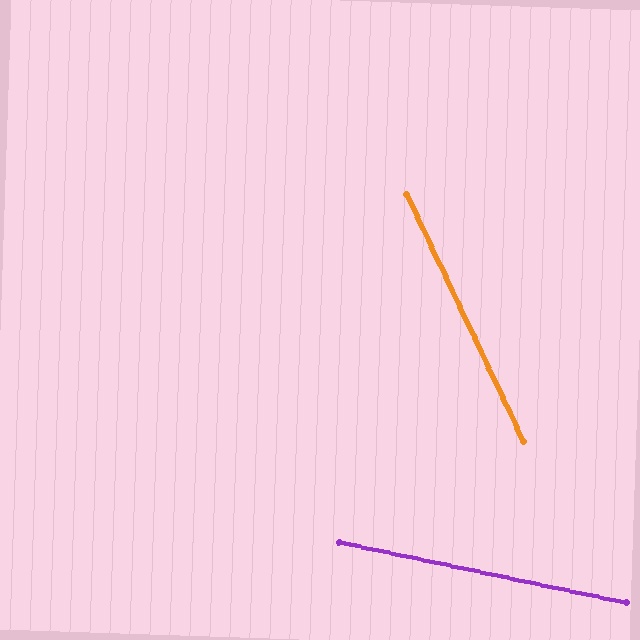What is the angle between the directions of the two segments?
Approximately 53 degrees.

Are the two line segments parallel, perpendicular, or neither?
Neither parallel nor perpendicular — they differ by about 53°.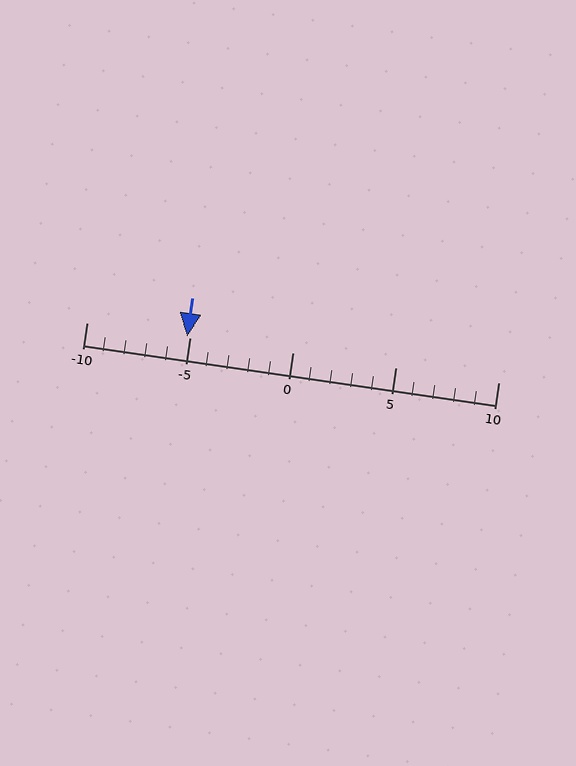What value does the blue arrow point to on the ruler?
The blue arrow points to approximately -5.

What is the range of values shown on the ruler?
The ruler shows values from -10 to 10.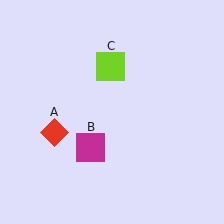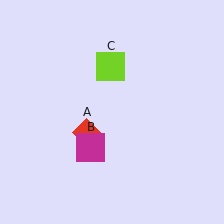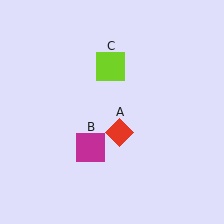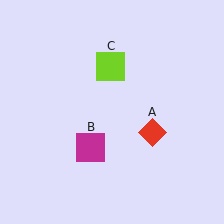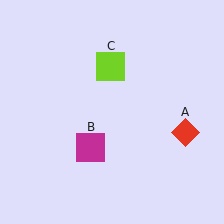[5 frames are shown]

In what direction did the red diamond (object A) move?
The red diamond (object A) moved right.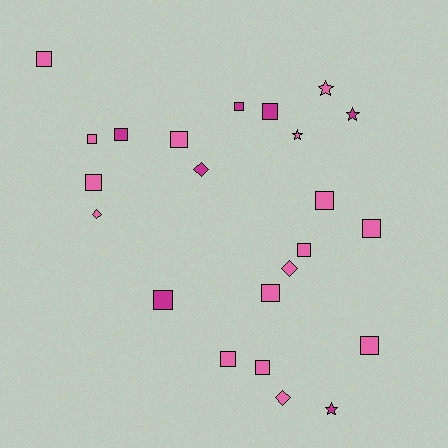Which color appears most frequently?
Pink, with 16 objects.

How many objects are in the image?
There are 23 objects.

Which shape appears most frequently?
Square, with 15 objects.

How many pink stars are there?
There are 2 pink stars.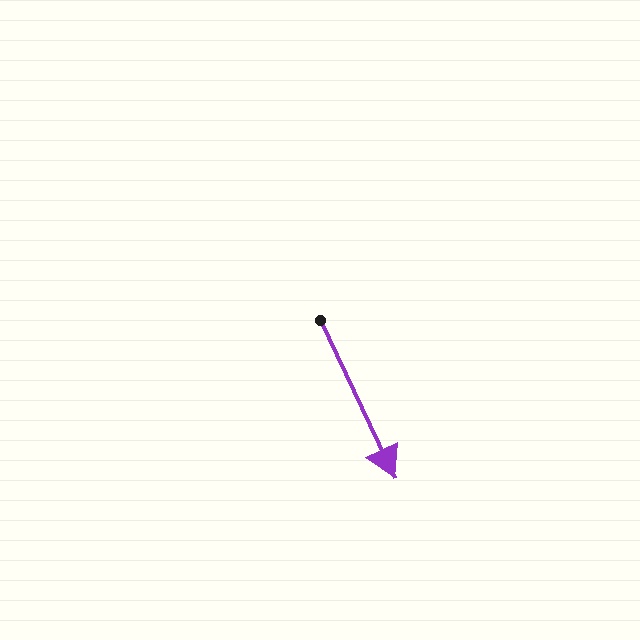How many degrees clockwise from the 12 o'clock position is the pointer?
Approximately 155 degrees.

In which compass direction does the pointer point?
Southeast.